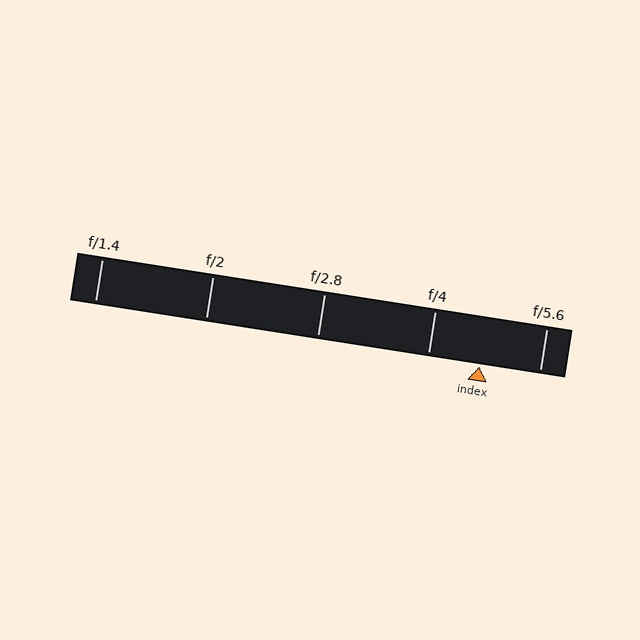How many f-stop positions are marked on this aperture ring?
There are 5 f-stop positions marked.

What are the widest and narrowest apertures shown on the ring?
The widest aperture shown is f/1.4 and the narrowest is f/5.6.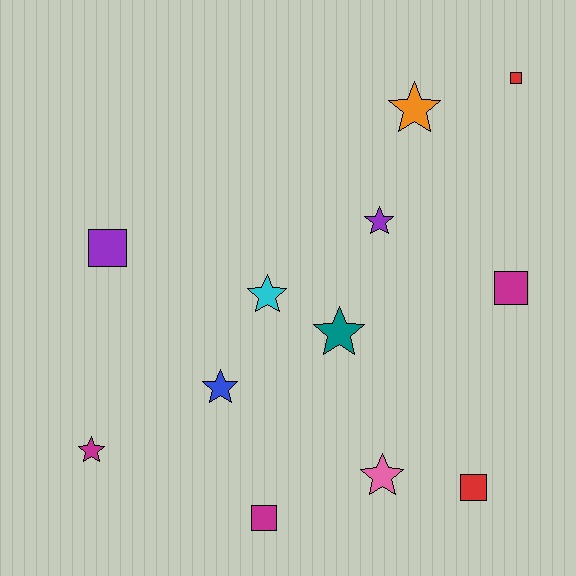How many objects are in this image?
There are 12 objects.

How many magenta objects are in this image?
There are 3 magenta objects.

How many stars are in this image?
There are 7 stars.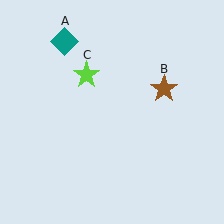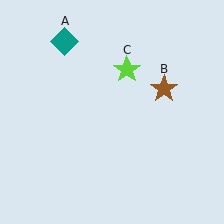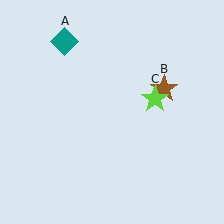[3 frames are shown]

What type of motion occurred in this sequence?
The lime star (object C) rotated clockwise around the center of the scene.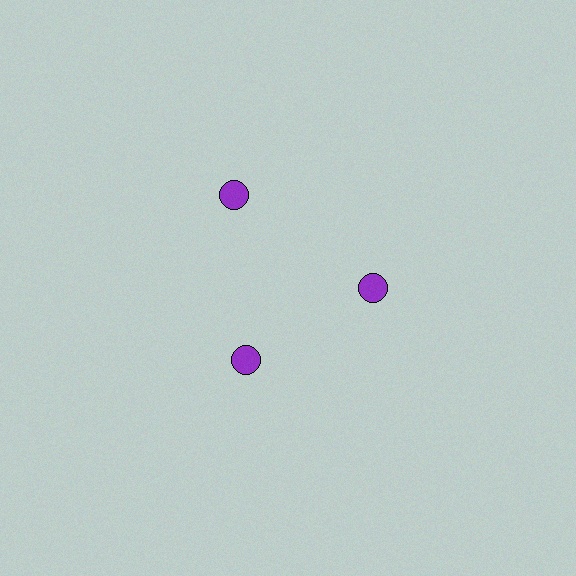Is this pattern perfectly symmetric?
No. The 3 purple circles are arranged in a ring, but one element near the 11 o'clock position is pushed outward from the center, breaking the 3-fold rotational symmetry.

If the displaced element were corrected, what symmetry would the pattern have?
It would have 3-fold rotational symmetry — the pattern would map onto itself every 120 degrees.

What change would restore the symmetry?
The symmetry would be restored by moving it inward, back onto the ring so that all 3 circles sit at equal angles and equal distance from the center.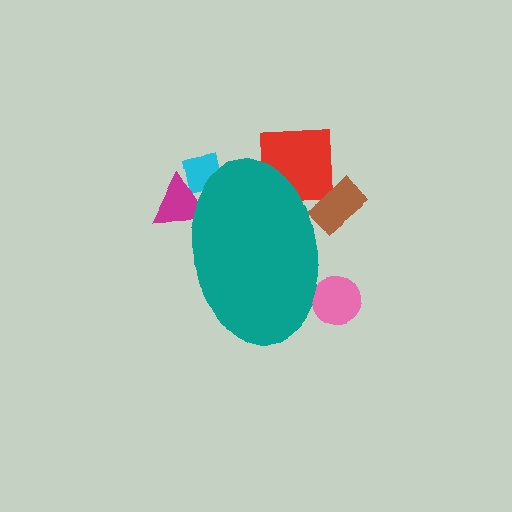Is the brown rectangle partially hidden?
Yes, the brown rectangle is partially hidden behind the teal ellipse.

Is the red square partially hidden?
Yes, the red square is partially hidden behind the teal ellipse.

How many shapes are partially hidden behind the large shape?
5 shapes are partially hidden.